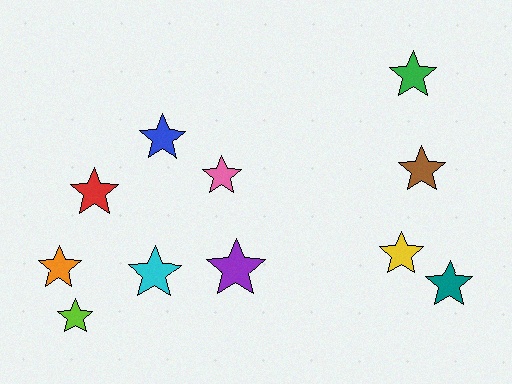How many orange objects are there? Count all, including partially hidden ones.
There is 1 orange object.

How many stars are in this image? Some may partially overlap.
There are 11 stars.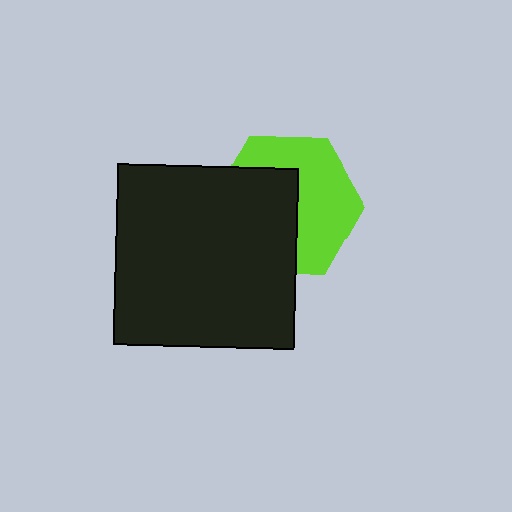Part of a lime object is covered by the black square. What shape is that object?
It is a hexagon.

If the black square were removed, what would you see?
You would see the complete lime hexagon.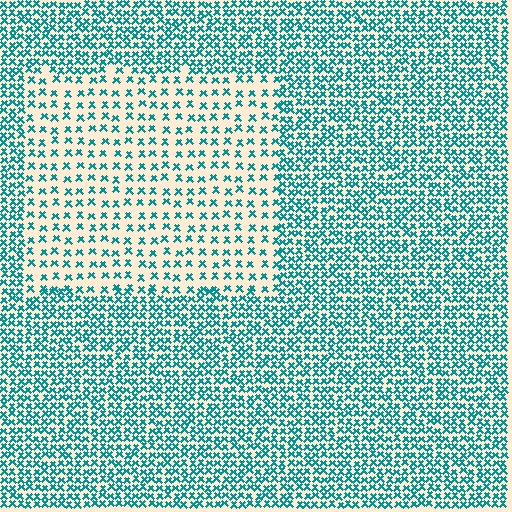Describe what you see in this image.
The image contains small teal elements arranged at two different densities. A rectangle-shaped region is visible where the elements are less densely packed than the surrounding area.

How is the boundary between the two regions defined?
The boundary is defined by a change in element density (approximately 2.2x ratio). All elements are the same color, size, and shape.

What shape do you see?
I see a rectangle.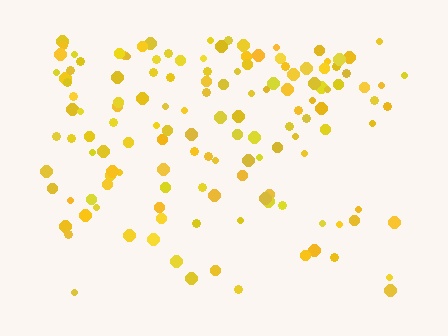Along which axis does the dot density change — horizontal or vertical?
Vertical.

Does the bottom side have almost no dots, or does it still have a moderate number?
Still a moderate number, just noticeably fewer than the top.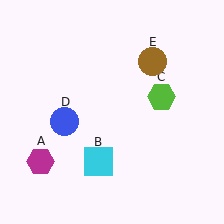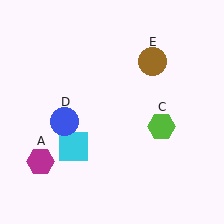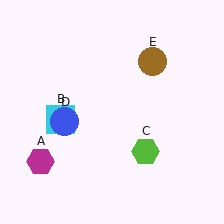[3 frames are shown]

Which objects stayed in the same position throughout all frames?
Magenta hexagon (object A) and blue circle (object D) and brown circle (object E) remained stationary.